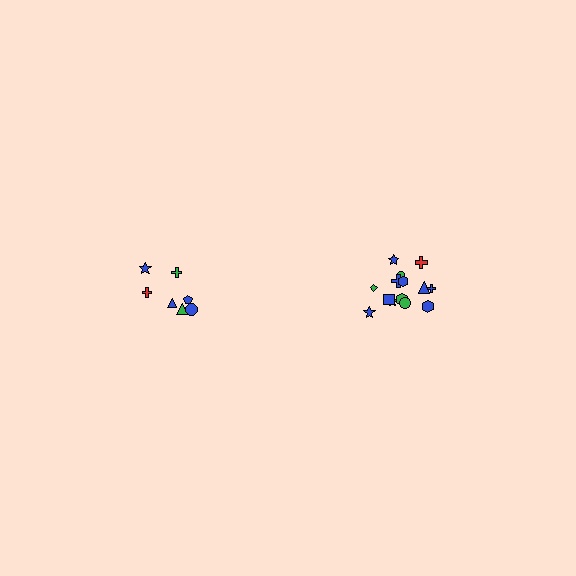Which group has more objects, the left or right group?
The right group.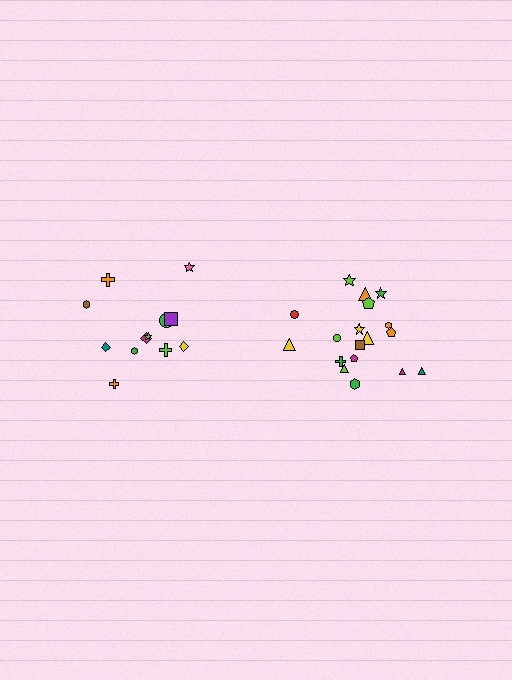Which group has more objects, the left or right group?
The right group.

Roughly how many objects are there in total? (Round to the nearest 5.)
Roughly 30 objects in total.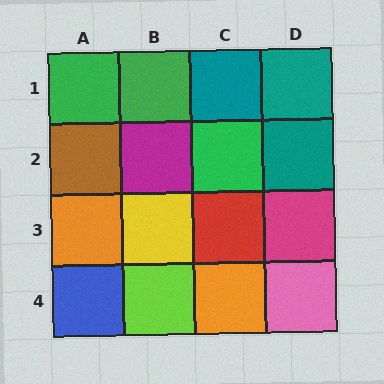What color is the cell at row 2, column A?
Brown.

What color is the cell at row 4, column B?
Lime.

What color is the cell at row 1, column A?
Green.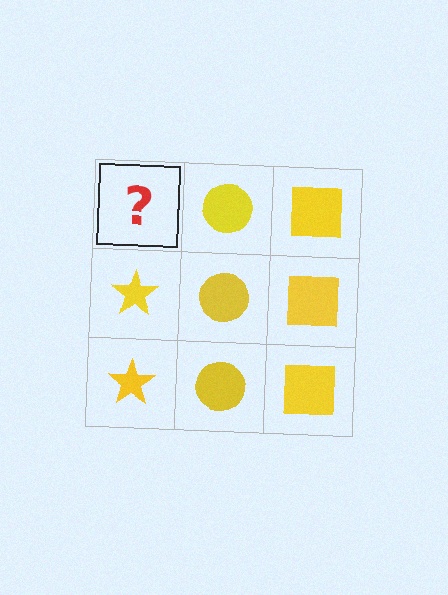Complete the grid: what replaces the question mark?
The question mark should be replaced with a yellow star.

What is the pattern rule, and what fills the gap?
The rule is that each column has a consistent shape. The gap should be filled with a yellow star.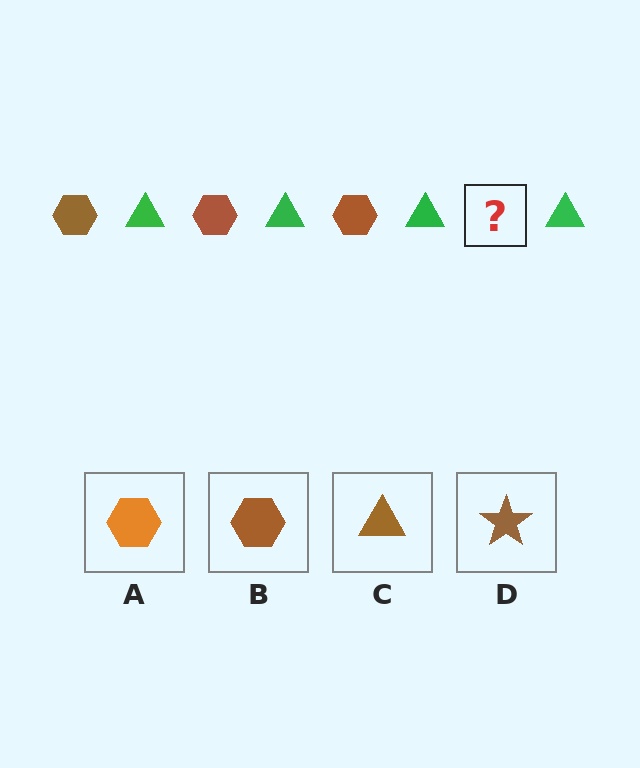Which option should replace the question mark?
Option B.